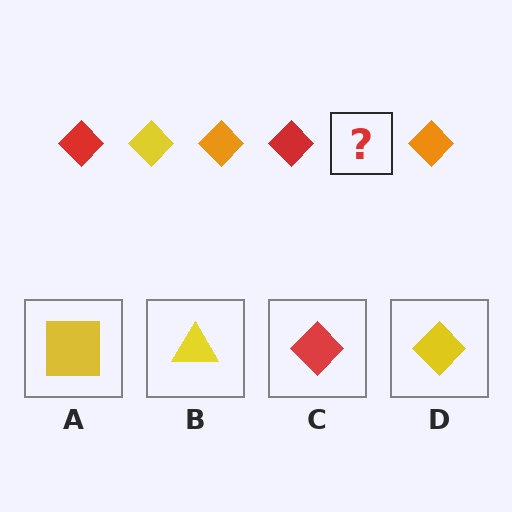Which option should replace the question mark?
Option D.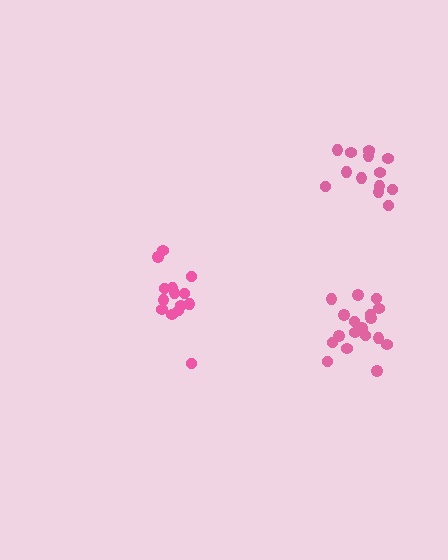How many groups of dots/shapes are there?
There are 3 groups.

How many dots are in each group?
Group 1: 18 dots, Group 2: 14 dots, Group 3: 13 dots (45 total).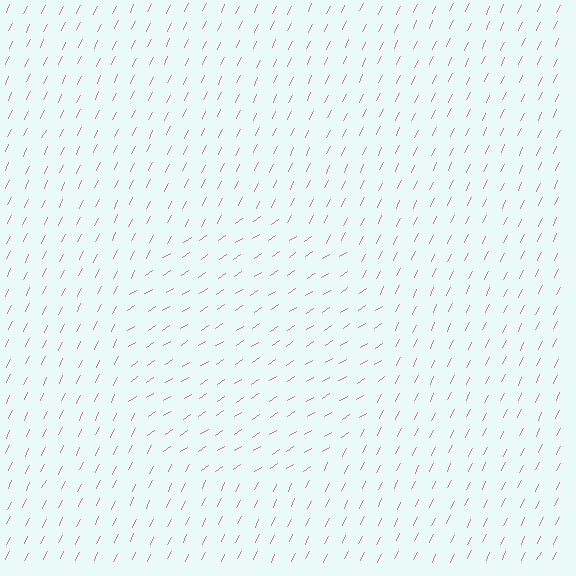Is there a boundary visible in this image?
Yes, there is a texture boundary formed by a change in line orientation.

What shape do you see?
I see a circle.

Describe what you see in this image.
The image is filled with small pink line segments. A circle region in the image has lines oriented differently from the surrounding lines, creating a visible texture boundary.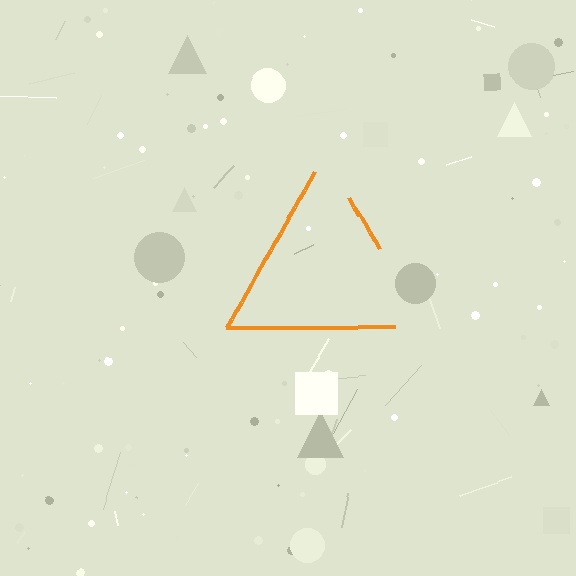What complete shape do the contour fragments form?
The contour fragments form a triangle.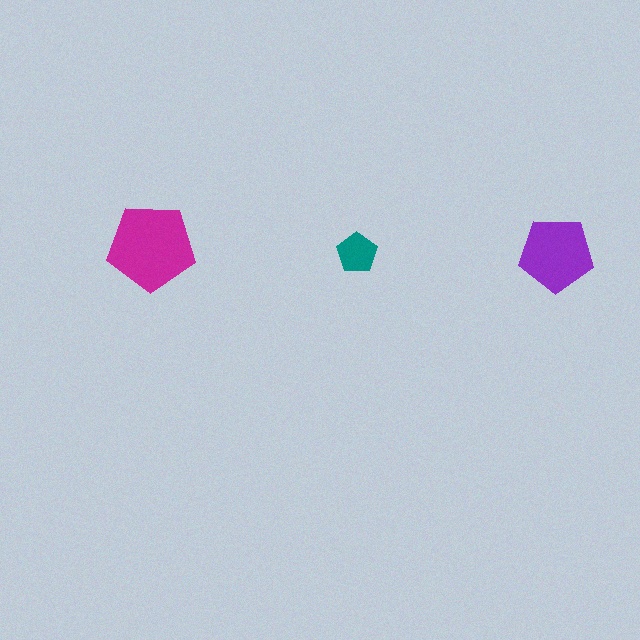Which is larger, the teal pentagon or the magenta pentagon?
The magenta one.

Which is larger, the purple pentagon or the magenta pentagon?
The magenta one.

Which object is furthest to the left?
The magenta pentagon is leftmost.